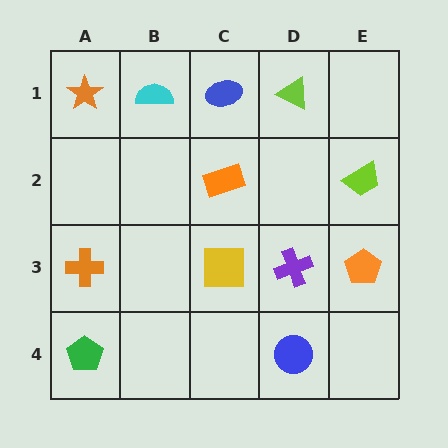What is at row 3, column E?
An orange pentagon.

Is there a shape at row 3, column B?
No, that cell is empty.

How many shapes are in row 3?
4 shapes.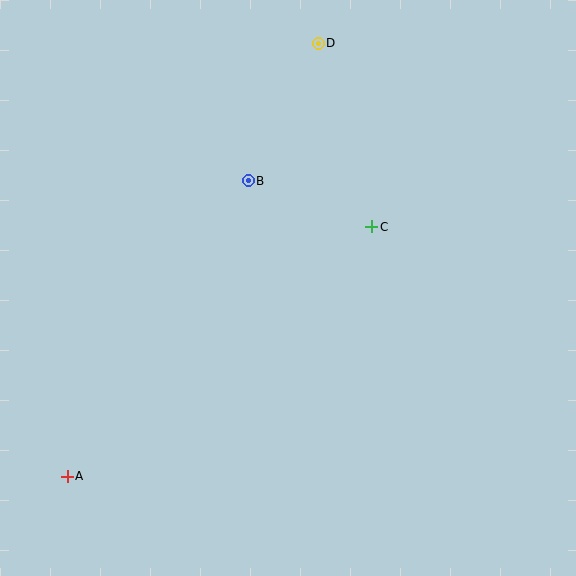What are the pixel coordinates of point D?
Point D is at (318, 43).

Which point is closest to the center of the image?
Point C at (372, 227) is closest to the center.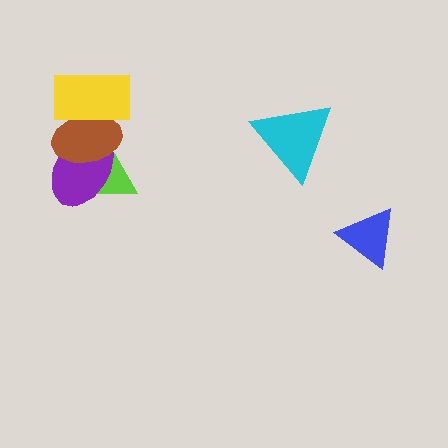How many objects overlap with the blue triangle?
0 objects overlap with the blue triangle.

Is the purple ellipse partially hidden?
Yes, it is partially covered by another shape.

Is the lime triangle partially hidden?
Yes, it is partially covered by another shape.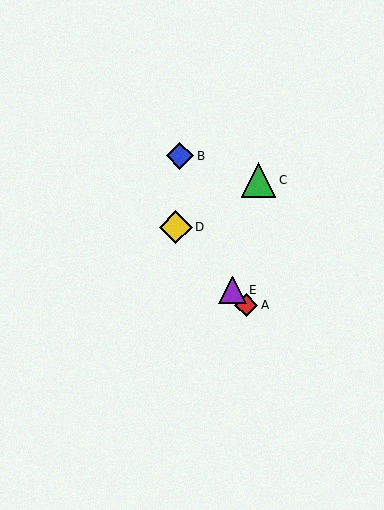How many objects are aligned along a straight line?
3 objects (A, D, E) are aligned along a straight line.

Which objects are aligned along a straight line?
Objects A, D, E are aligned along a straight line.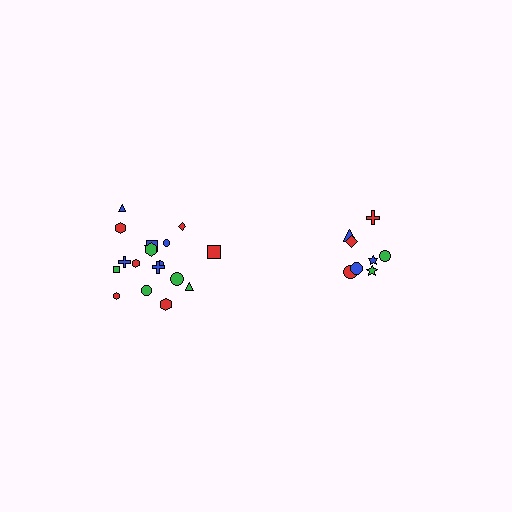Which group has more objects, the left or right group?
The left group.